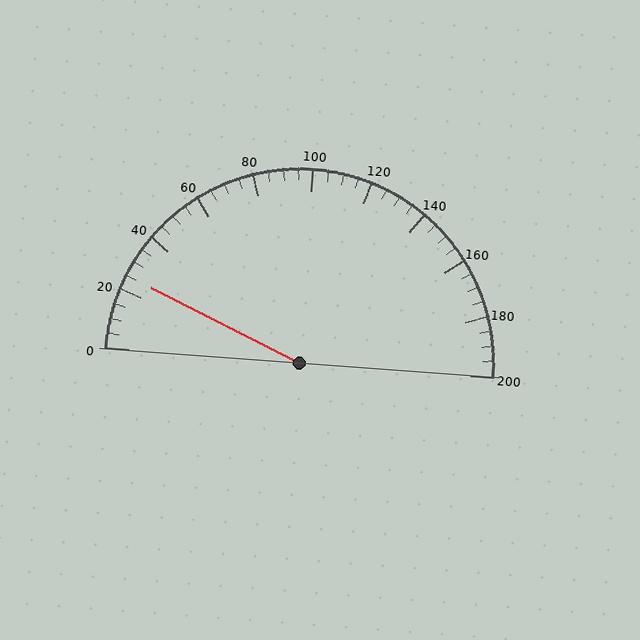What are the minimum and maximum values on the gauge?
The gauge ranges from 0 to 200.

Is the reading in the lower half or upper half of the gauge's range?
The reading is in the lower half of the range (0 to 200).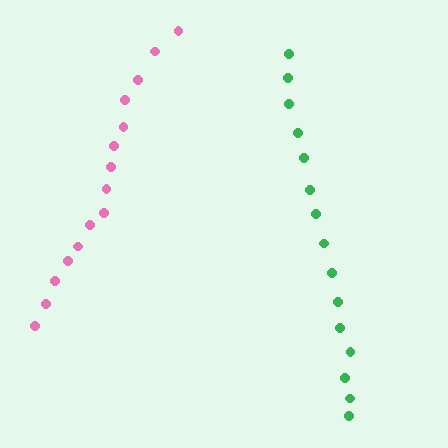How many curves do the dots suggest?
There are 2 distinct paths.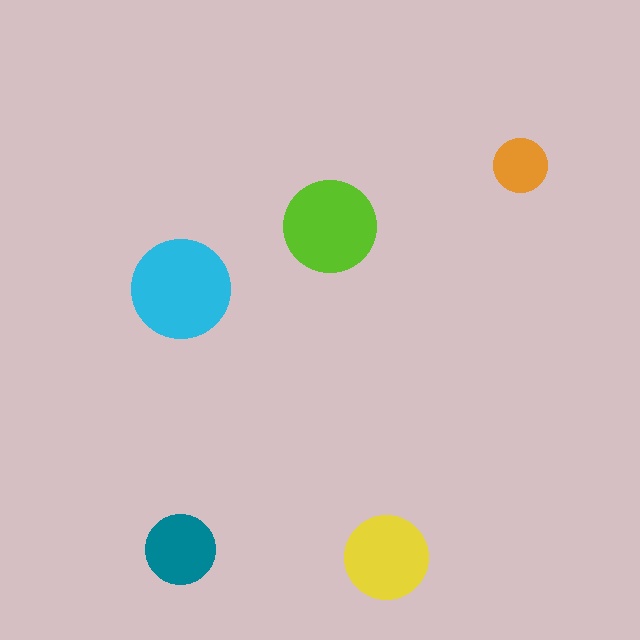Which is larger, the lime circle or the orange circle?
The lime one.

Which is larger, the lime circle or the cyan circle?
The cyan one.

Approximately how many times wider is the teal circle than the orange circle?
About 1.5 times wider.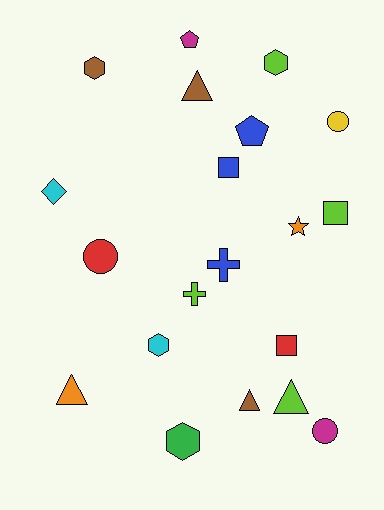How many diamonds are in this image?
There is 1 diamond.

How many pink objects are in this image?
There are no pink objects.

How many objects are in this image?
There are 20 objects.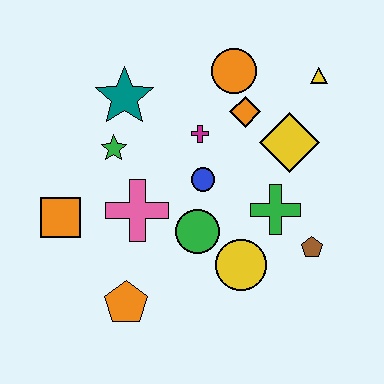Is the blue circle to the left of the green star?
No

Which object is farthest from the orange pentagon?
The yellow triangle is farthest from the orange pentagon.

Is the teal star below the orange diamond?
No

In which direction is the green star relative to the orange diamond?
The green star is to the left of the orange diamond.